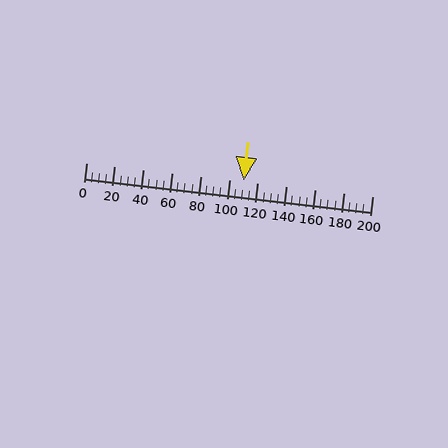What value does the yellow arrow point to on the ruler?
The yellow arrow points to approximately 110.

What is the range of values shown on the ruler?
The ruler shows values from 0 to 200.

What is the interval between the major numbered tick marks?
The major tick marks are spaced 20 units apart.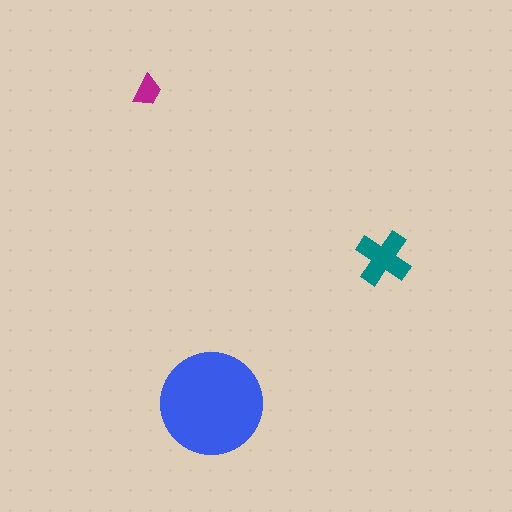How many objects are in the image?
There are 3 objects in the image.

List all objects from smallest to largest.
The magenta trapezoid, the teal cross, the blue circle.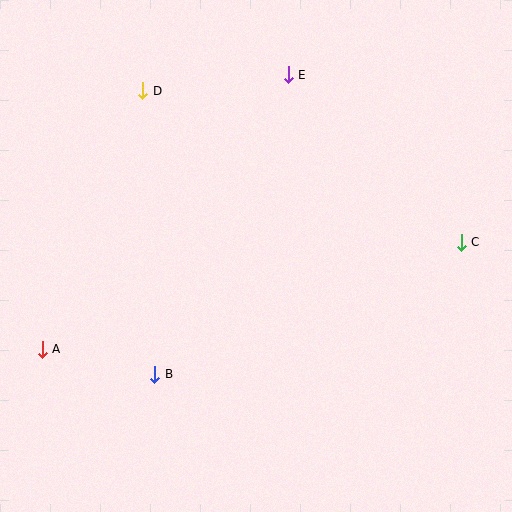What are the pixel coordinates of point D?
Point D is at (143, 91).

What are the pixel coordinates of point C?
Point C is at (461, 242).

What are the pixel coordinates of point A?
Point A is at (42, 349).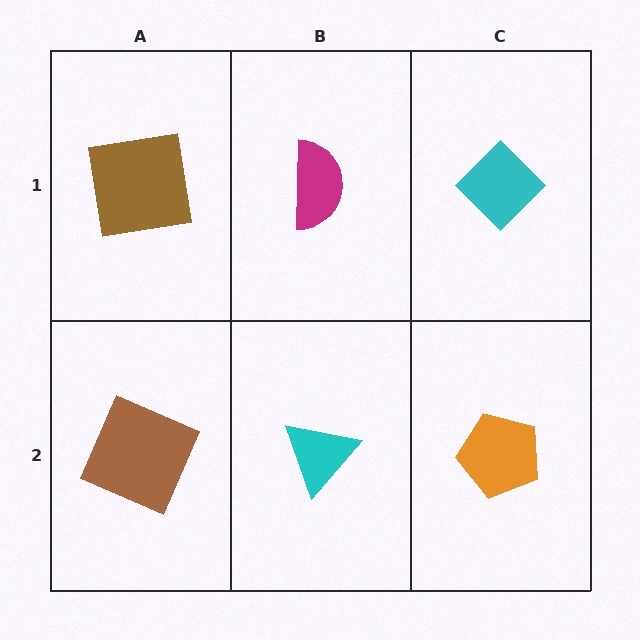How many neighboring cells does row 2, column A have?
2.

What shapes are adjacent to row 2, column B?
A magenta semicircle (row 1, column B), a brown square (row 2, column A), an orange pentagon (row 2, column C).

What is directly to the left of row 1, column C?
A magenta semicircle.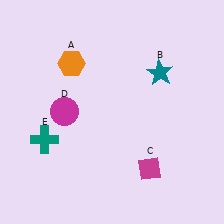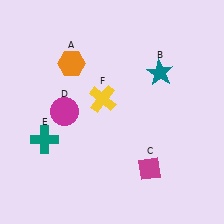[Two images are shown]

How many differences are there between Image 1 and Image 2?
There is 1 difference between the two images.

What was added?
A yellow cross (F) was added in Image 2.